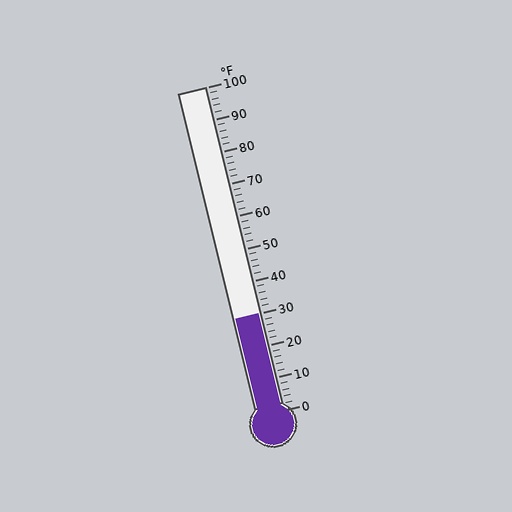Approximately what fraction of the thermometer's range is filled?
The thermometer is filled to approximately 30% of its range.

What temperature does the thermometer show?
The thermometer shows approximately 30°F.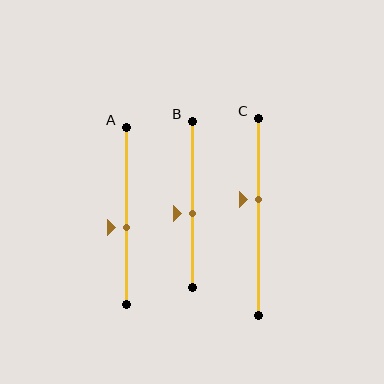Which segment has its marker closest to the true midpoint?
Segment B has its marker closest to the true midpoint.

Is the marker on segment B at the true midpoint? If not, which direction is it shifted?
No, the marker on segment B is shifted downward by about 5% of the segment length.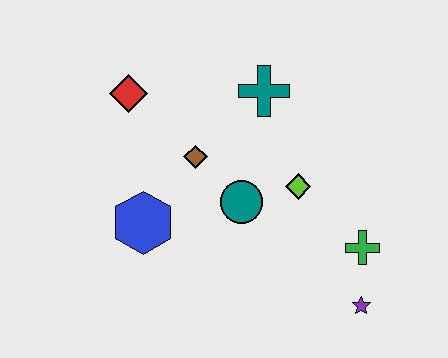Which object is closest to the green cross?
The purple star is closest to the green cross.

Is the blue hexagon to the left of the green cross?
Yes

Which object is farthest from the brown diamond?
The purple star is farthest from the brown diamond.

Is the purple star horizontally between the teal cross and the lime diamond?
No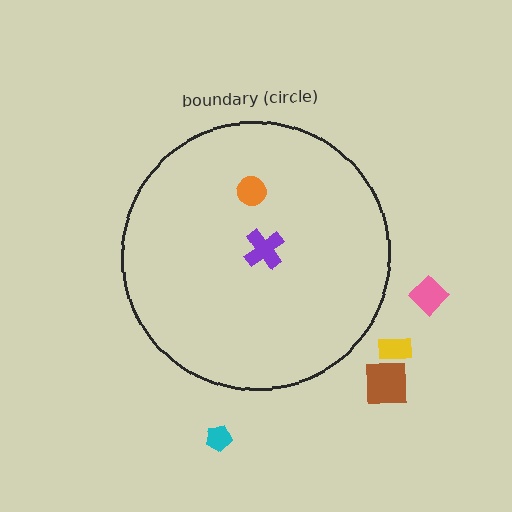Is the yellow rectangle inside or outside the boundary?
Outside.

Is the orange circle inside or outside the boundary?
Inside.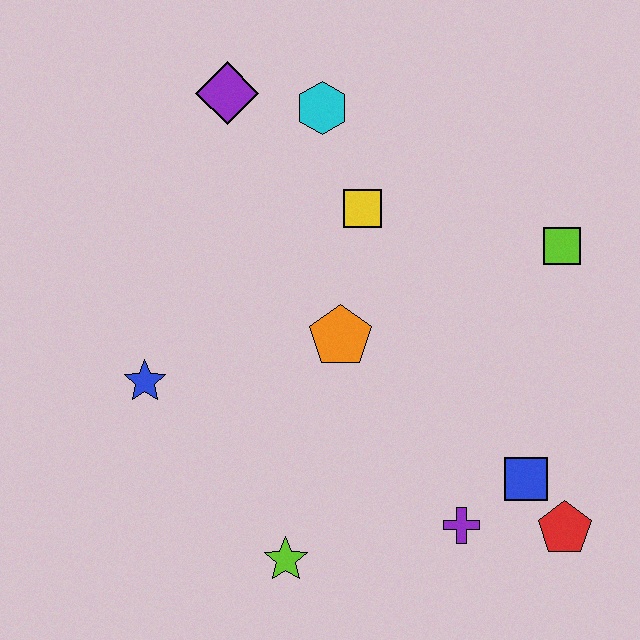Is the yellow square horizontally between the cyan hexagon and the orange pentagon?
No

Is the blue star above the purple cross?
Yes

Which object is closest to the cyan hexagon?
The purple diamond is closest to the cyan hexagon.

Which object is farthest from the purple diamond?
The red pentagon is farthest from the purple diamond.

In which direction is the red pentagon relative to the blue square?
The red pentagon is below the blue square.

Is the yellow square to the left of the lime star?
No